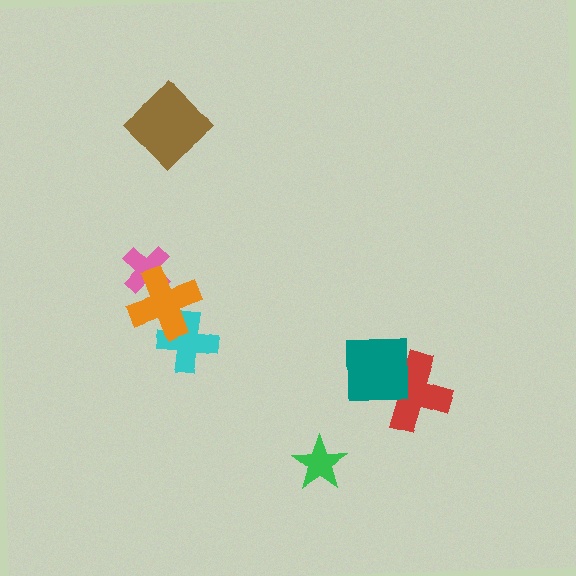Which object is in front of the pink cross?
The orange cross is in front of the pink cross.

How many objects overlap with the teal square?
1 object overlaps with the teal square.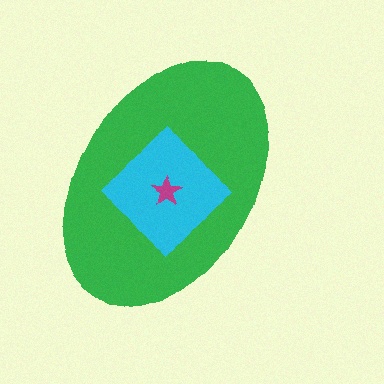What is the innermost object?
The magenta star.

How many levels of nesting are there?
3.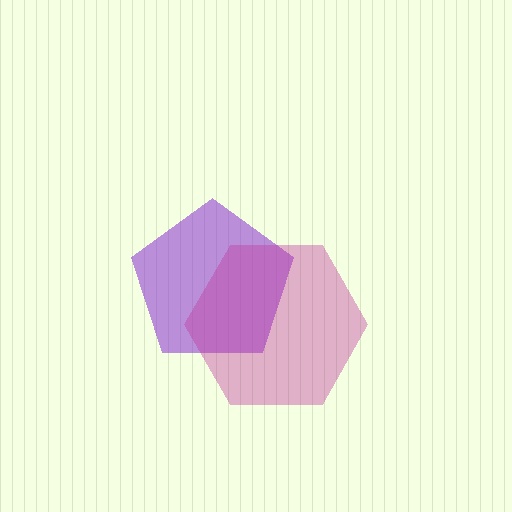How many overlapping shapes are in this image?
There are 2 overlapping shapes in the image.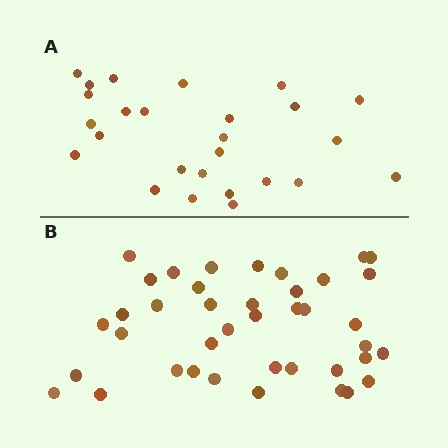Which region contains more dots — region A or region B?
Region B (the bottom region) has more dots.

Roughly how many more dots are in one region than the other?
Region B has approximately 15 more dots than region A.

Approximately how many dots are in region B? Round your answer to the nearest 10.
About 40 dots.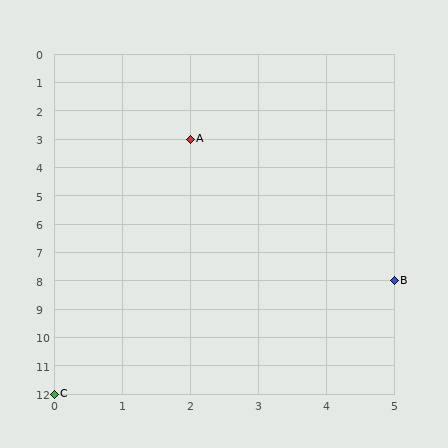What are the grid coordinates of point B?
Point B is at grid coordinates (5, 8).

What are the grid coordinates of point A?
Point A is at grid coordinates (2, 3).